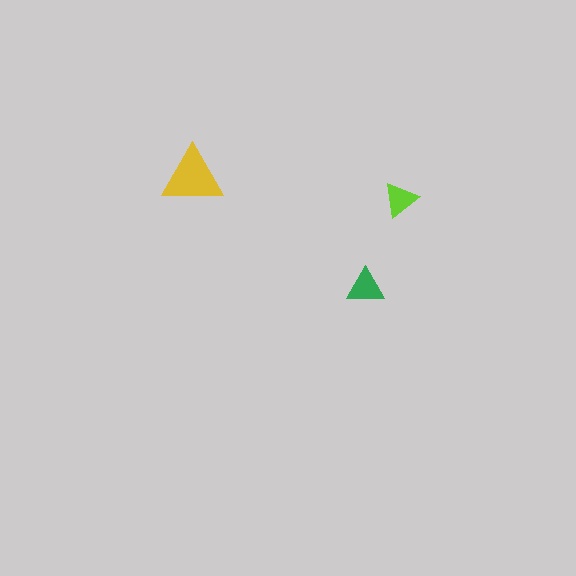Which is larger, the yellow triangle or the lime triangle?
The yellow one.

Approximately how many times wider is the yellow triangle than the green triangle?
About 1.5 times wider.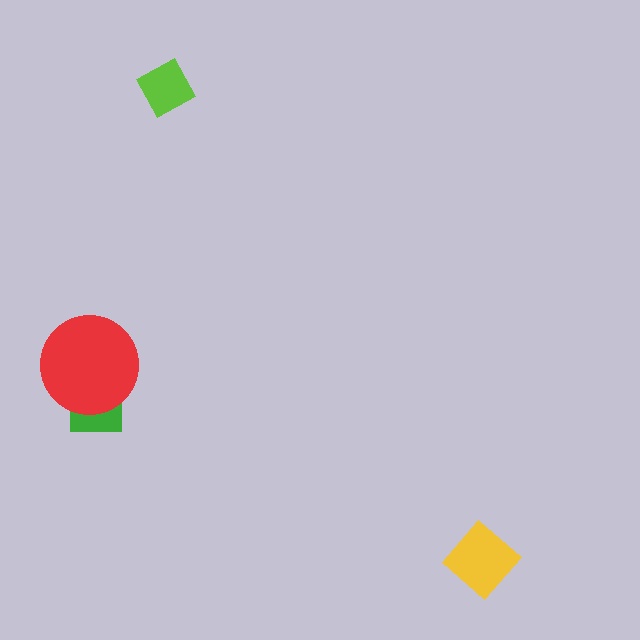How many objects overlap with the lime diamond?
0 objects overlap with the lime diamond.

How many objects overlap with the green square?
1 object overlaps with the green square.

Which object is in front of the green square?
The red circle is in front of the green square.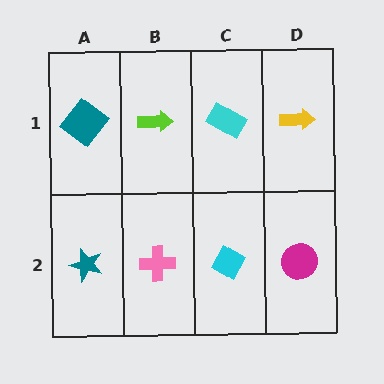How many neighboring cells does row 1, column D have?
2.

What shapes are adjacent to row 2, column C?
A cyan rectangle (row 1, column C), a pink cross (row 2, column B), a magenta circle (row 2, column D).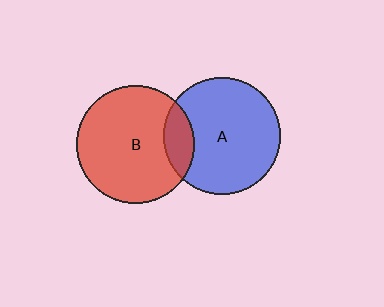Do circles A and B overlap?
Yes.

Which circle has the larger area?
Circle B (red).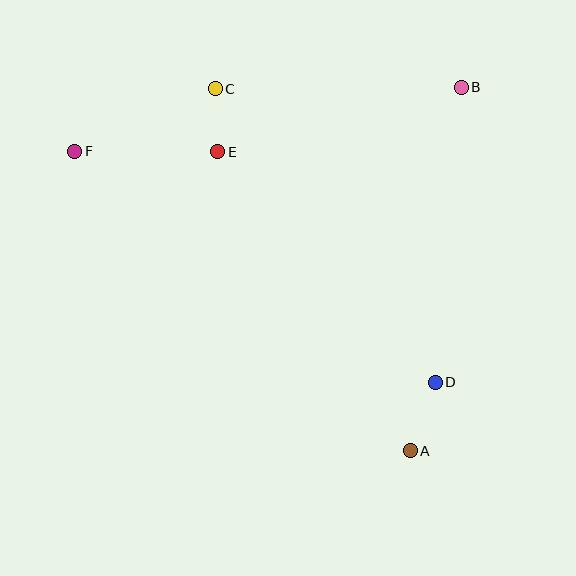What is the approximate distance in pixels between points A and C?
The distance between A and C is approximately 411 pixels.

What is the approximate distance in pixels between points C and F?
The distance between C and F is approximately 154 pixels.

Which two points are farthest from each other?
Points A and F are farthest from each other.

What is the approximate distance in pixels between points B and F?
The distance between B and F is approximately 392 pixels.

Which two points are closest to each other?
Points C and E are closest to each other.